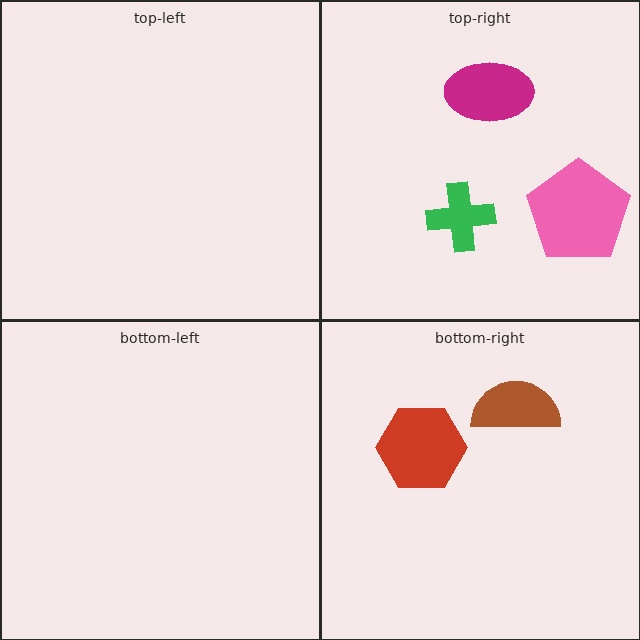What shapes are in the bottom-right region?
The red hexagon, the brown semicircle.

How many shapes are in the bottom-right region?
2.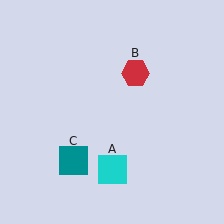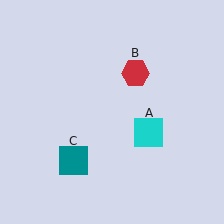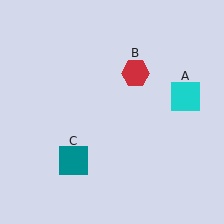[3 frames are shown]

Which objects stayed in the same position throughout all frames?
Red hexagon (object B) and teal square (object C) remained stationary.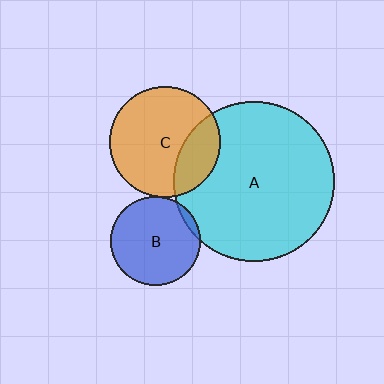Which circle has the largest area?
Circle A (cyan).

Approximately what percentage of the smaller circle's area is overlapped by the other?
Approximately 5%.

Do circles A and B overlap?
Yes.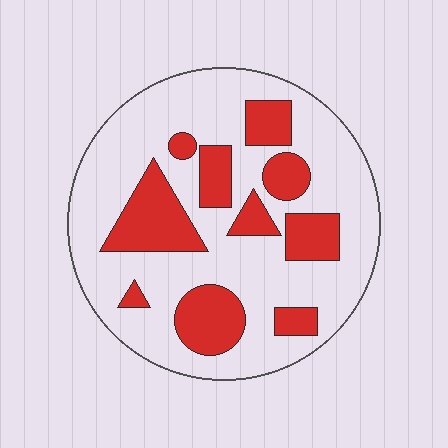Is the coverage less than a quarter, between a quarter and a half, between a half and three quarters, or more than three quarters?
Between a quarter and a half.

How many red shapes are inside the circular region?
10.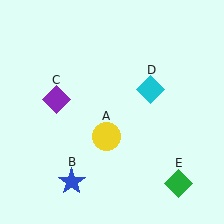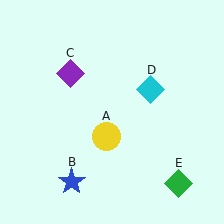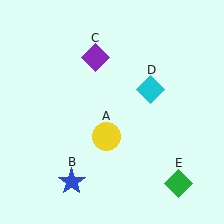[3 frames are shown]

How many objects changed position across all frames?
1 object changed position: purple diamond (object C).